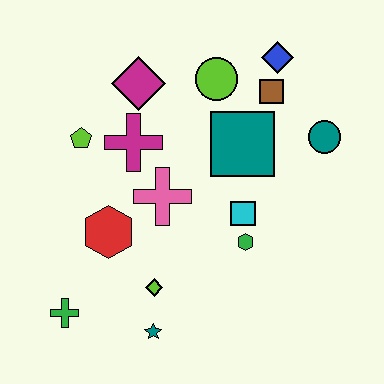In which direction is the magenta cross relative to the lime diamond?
The magenta cross is above the lime diamond.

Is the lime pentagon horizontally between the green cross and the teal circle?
Yes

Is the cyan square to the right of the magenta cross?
Yes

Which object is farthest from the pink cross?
The blue diamond is farthest from the pink cross.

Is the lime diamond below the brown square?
Yes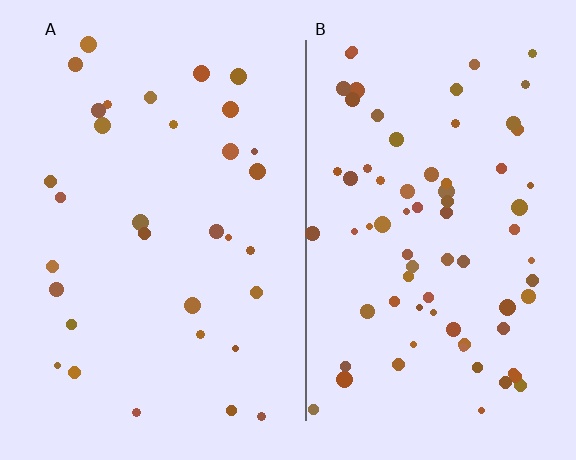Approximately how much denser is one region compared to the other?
Approximately 2.2× — region B over region A.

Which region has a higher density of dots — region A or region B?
B (the right).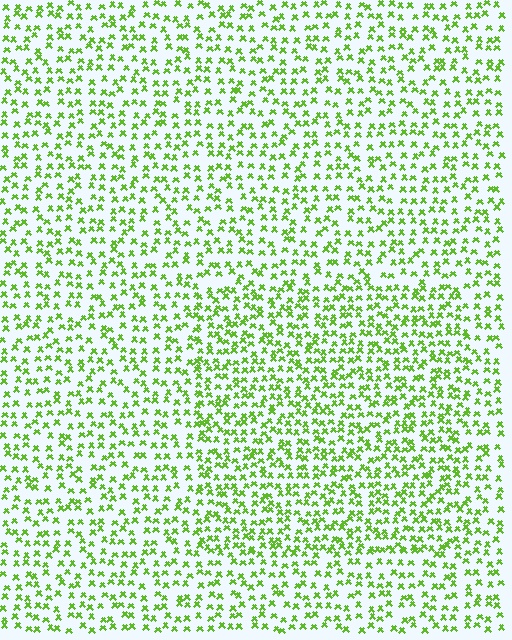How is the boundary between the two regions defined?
The boundary is defined by a change in element density (approximately 1.5x ratio). All elements are the same color, size, and shape.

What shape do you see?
I see a rectangle.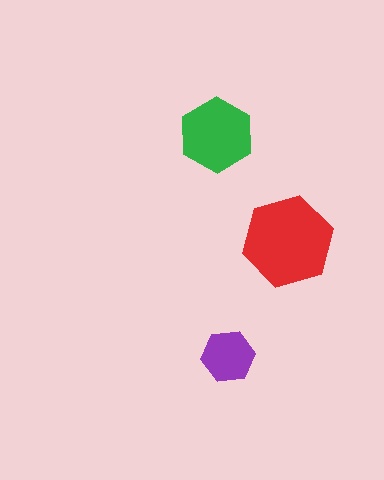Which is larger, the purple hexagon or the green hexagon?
The green one.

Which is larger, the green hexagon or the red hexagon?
The red one.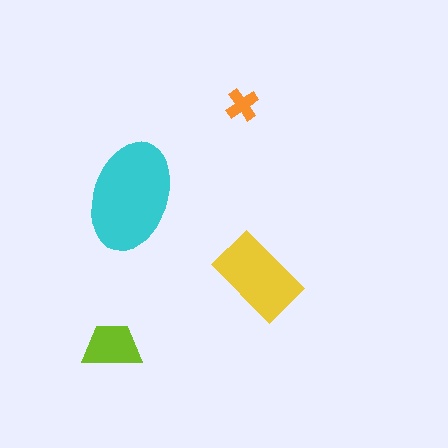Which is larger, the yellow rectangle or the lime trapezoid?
The yellow rectangle.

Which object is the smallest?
The orange cross.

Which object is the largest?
The cyan ellipse.